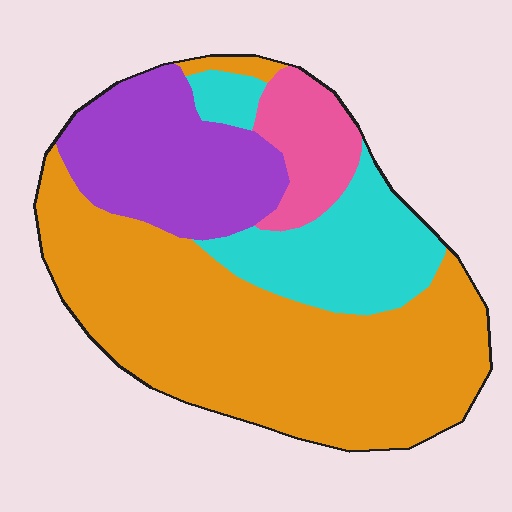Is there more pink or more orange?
Orange.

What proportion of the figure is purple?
Purple covers roughly 20% of the figure.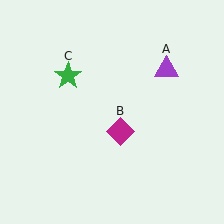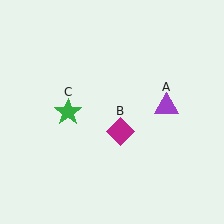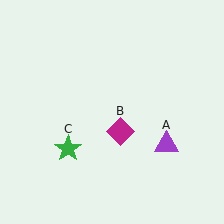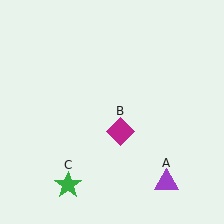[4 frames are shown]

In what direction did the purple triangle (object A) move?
The purple triangle (object A) moved down.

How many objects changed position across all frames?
2 objects changed position: purple triangle (object A), green star (object C).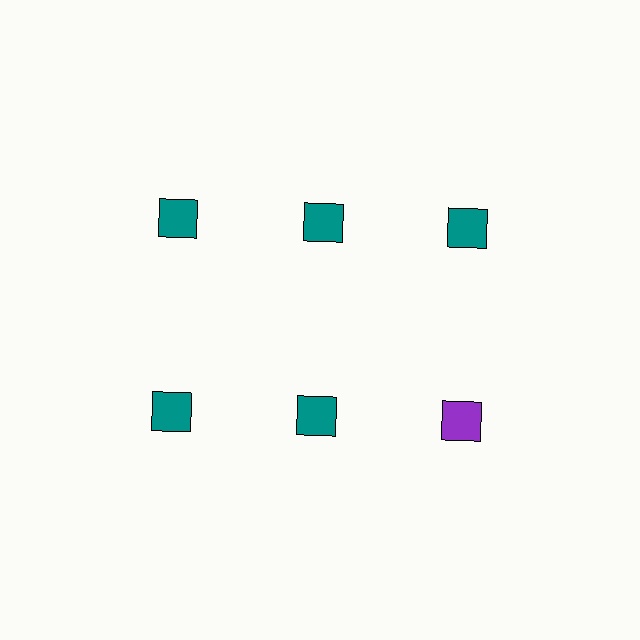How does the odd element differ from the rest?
It has a different color: purple instead of teal.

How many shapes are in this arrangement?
There are 6 shapes arranged in a grid pattern.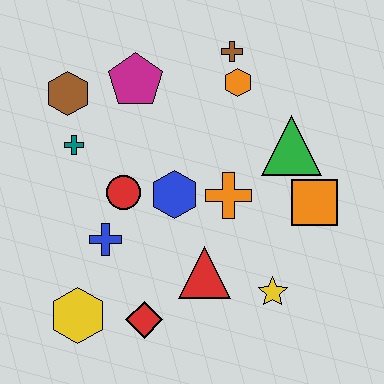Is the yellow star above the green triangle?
No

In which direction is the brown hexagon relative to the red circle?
The brown hexagon is above the red circle.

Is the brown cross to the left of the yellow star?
Yes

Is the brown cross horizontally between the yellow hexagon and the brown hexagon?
No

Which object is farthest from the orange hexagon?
The yellow hexagon is farthest from the orange hexagon.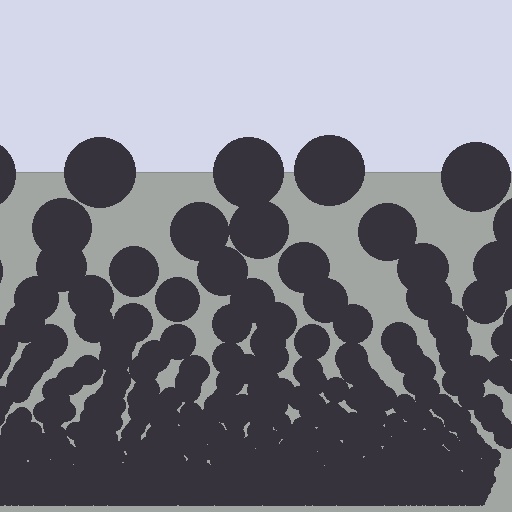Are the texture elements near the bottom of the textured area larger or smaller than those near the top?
Smaller. The gradient is inverted — elements near the bottom are smaller and denser.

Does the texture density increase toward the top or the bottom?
Density increases toward the bottom.